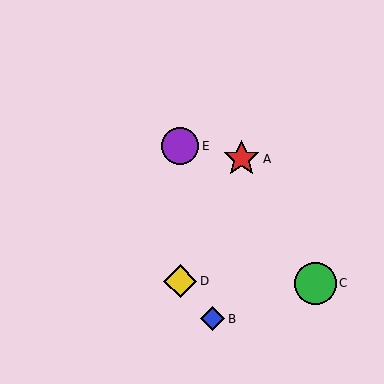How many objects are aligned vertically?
2 objects (D, E) are aligned vertically.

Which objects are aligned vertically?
Objects D, E are aligned vertically.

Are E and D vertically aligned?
Yes, both are at x≈180.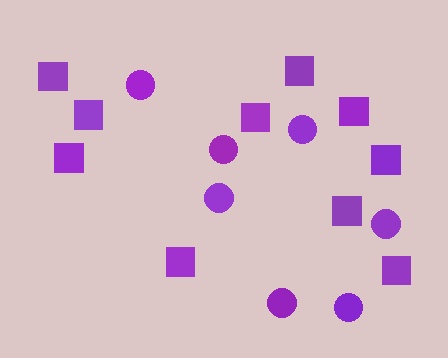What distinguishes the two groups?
There are 2 groups: one group of squares (10) and one group of circles (7).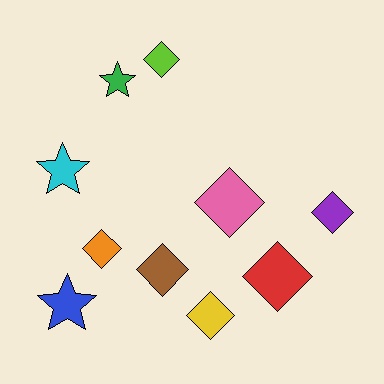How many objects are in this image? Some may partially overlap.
There are 10 objects.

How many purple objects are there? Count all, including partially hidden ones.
There is 1 purple object.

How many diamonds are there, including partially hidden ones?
There are 7 diamonds.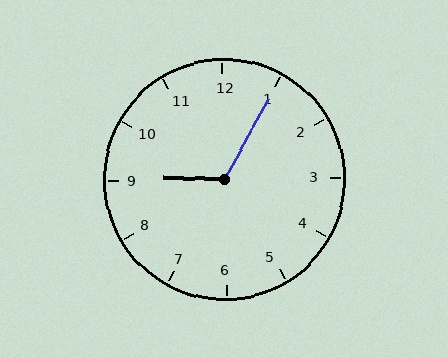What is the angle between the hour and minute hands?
Approximately 118 degrees.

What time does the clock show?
9:05.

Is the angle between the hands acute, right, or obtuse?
It is obtuse.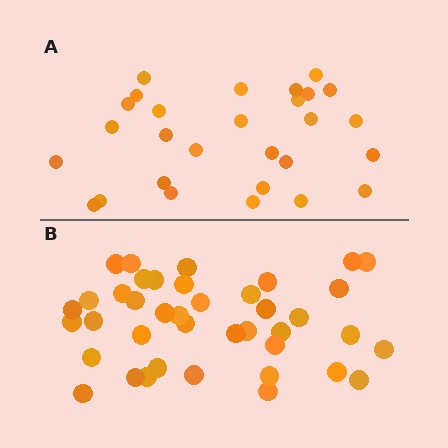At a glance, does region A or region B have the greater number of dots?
Region B (the bottom region) has more dots.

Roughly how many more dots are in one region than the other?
Region B has roughly 12 or so more dots than region A.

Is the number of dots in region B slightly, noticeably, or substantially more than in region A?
Region B has noticeably more, but not dramatically so. The ratio is roughly 1.4 to 1.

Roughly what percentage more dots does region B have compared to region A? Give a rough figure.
About 45% more.